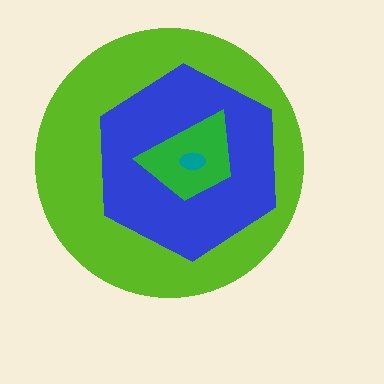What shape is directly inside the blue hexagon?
The green trapezoid.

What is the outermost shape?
The lime circle.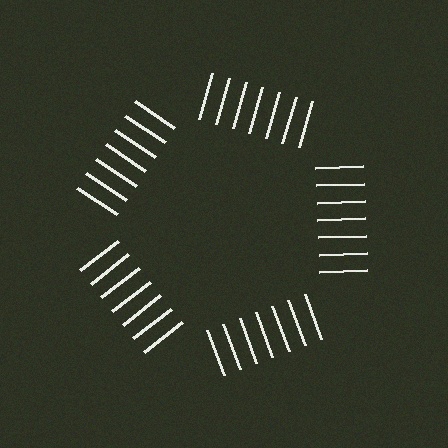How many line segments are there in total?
35 — 7 along each of the 5 edges.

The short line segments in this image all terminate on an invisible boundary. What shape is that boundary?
An illusory pentagon — the line segments terminate on its edges but no continuous stroke is drawn.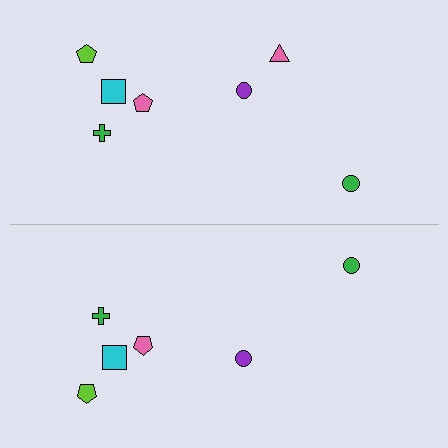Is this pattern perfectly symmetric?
No, the pattern is not perfectly symmetric. A pink triangle is missing from the bottom side.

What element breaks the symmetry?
A pink triangle is missing from the bottom side.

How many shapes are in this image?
There are 13 shapes in this image.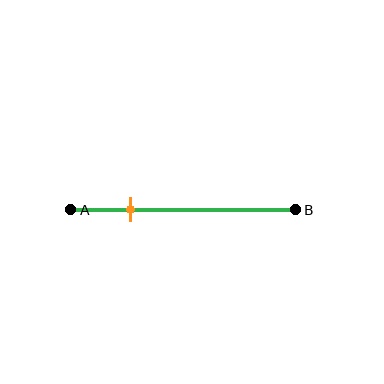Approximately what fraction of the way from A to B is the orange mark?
The orange mark is approximately 25% of the way from A to B.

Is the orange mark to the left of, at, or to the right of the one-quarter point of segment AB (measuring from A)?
The orange mark is approximately at the one-quarter point of segment AB.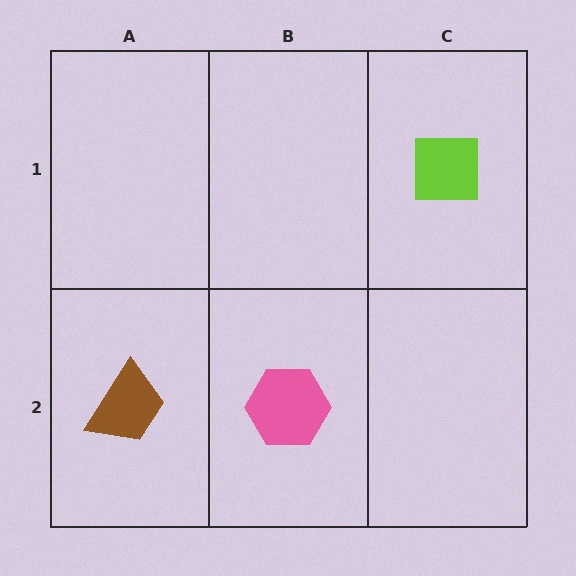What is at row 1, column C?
A lime square.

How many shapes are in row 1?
1 shape.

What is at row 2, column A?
A brown trapezoid.